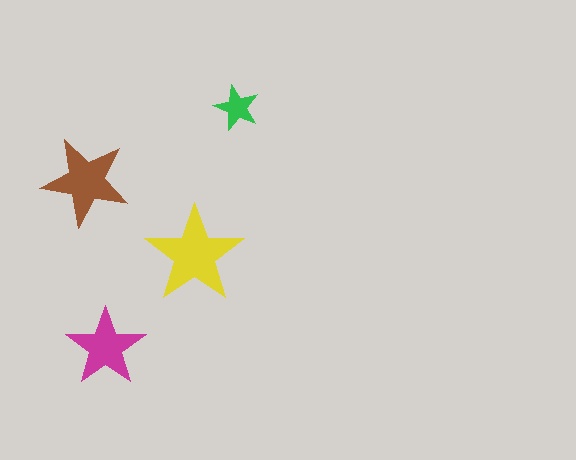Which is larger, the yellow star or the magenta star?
The yellow one.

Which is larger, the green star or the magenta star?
The magenta one.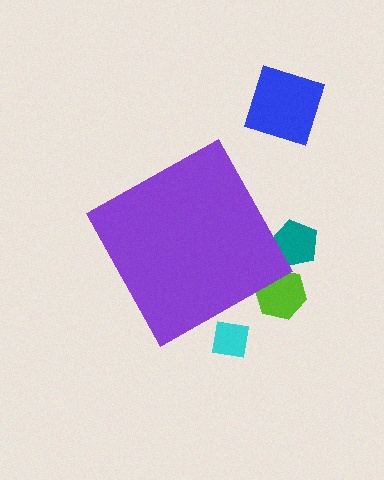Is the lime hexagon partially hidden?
Yes, the lime hexagon is partially hidden behind the purple diamond.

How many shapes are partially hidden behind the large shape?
3 shapes are partially hidden.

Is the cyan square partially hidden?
Yes, the cyan square is partially hidden behind the purple diamond.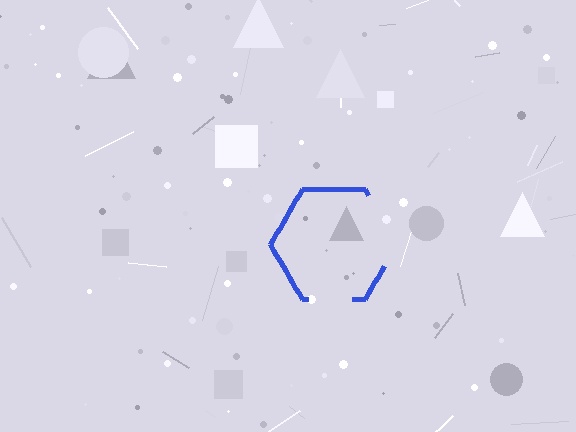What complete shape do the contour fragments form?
The contour fragments form a hexagon.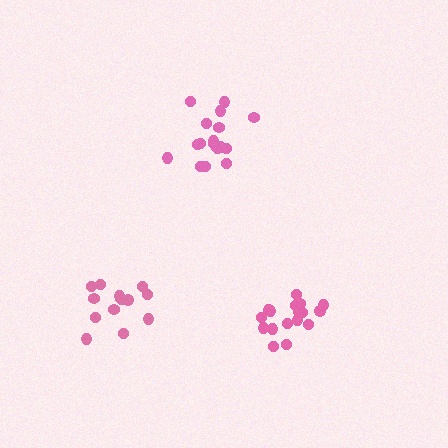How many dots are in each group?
Group 1: 18 dots, Group 2: 18 dots, Group 3: 14 dots (50 total).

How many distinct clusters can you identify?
There are 3 distinct clusters.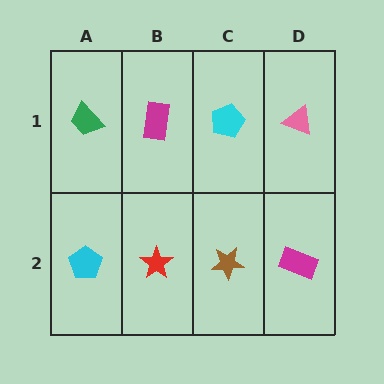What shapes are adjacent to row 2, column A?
A green trapezoid (row 1, column A), a red star (row 2, column B).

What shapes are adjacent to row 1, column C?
A brown star (row 2, column C), a magenta rectangle (row 1, column B), a pink triangle (row 1, column D).